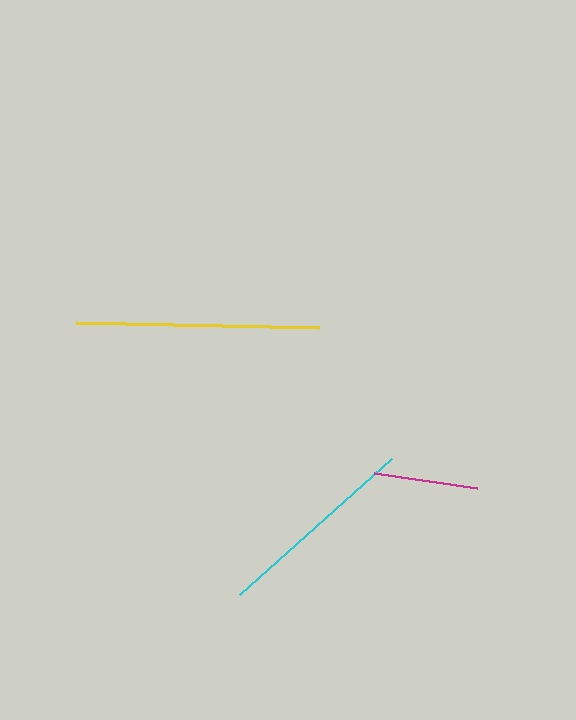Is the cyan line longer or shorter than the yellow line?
The yellow line is longer than the cyan line.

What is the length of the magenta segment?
The magenta segment is approximately 104 pixels long.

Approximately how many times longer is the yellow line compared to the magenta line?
The yellow line is approximately 2.3 times the length of the magenta line.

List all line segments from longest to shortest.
From longest to shortest: yellow, cyan, magenta.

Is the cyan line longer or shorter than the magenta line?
The cyan line is longer than the magenta line.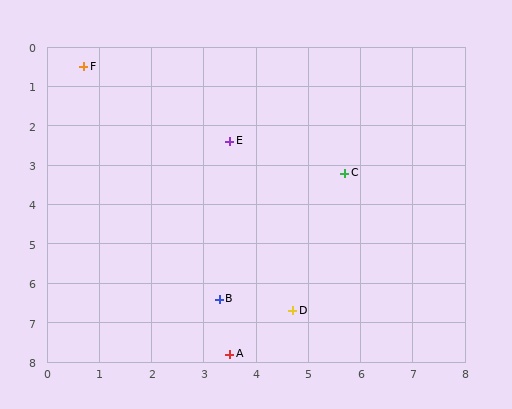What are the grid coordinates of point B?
Point B is at approximately (3.3, 6.4).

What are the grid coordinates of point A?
Point A is at approximately (3.5, 7.8).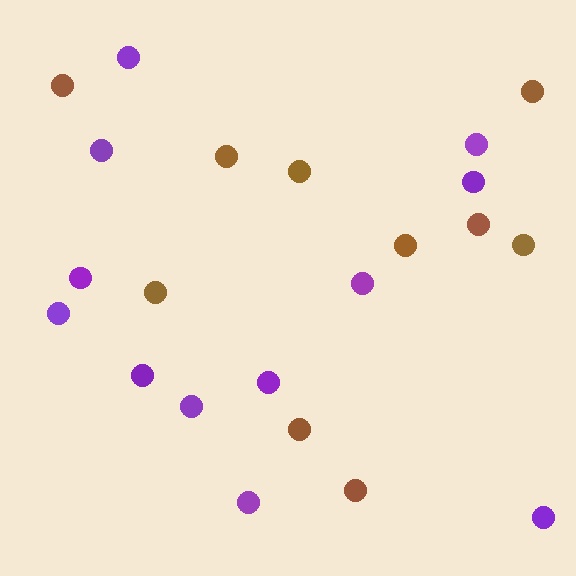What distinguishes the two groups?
There are 2 groups: one group of brown circles (10) and one group of purple circles (12).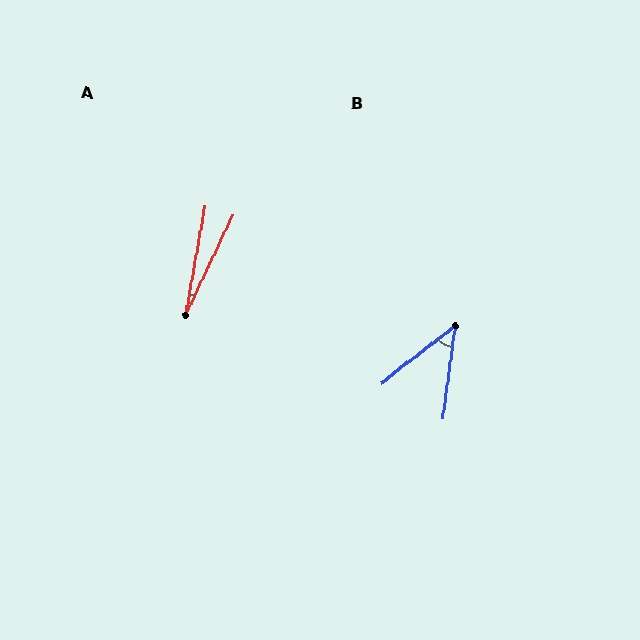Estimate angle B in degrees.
Approximately 44 degrees.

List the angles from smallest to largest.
A (15°), B (44°).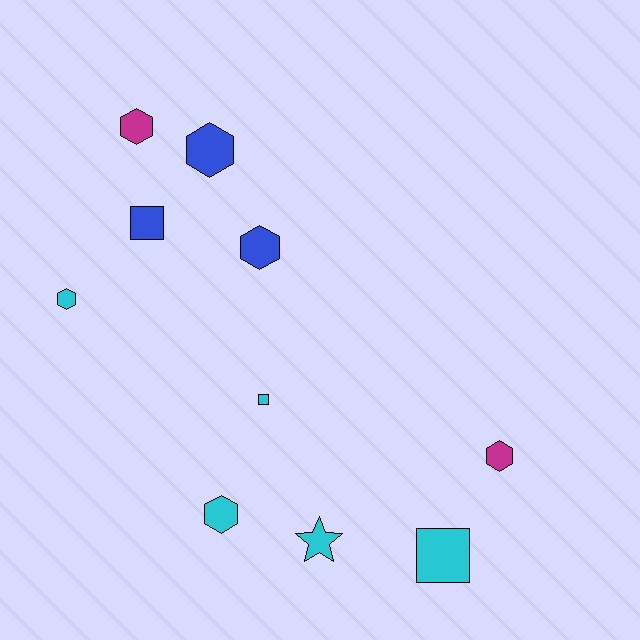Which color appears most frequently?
Cyan, with 5 objects.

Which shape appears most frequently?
Hexagon, with 6 objects.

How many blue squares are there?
There is 1 blue square.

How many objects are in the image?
There are 10 objects.